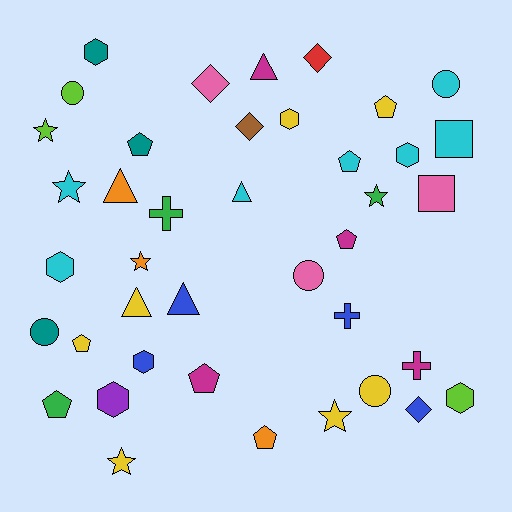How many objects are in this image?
There are 40 objects.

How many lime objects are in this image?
There are 3 lime objects.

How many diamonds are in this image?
There are 4 diamonds.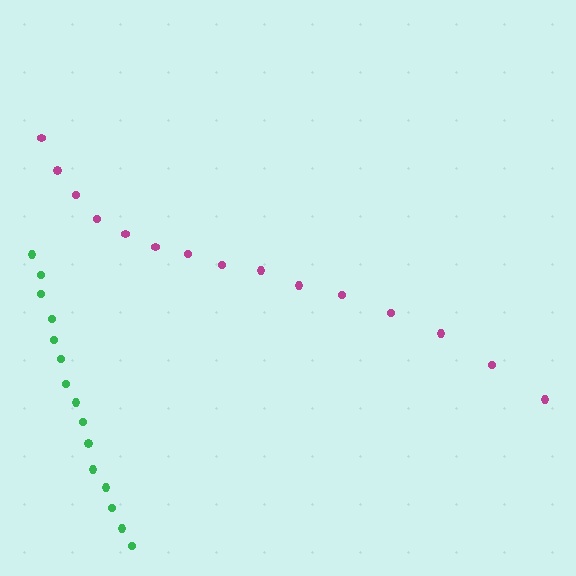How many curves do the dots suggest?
There are 2 distinct paths.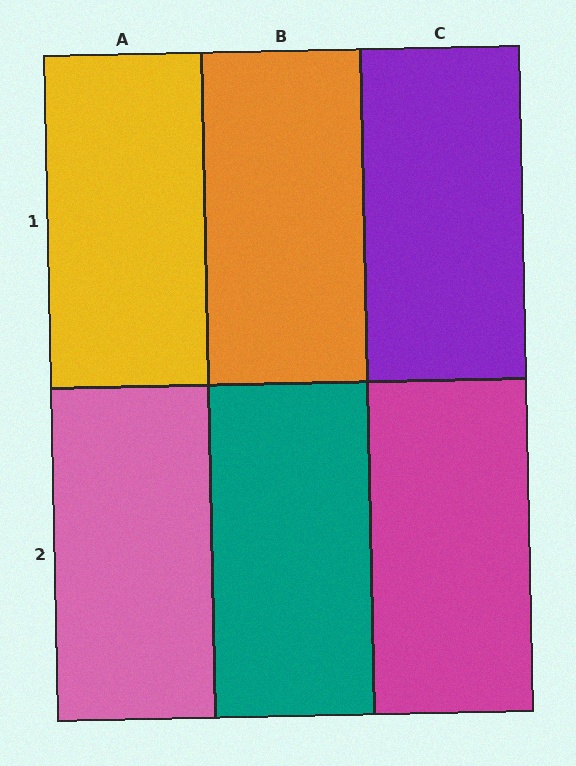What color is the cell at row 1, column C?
Purple.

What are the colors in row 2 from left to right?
Pink, teal, magenta.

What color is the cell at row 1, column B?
Orange.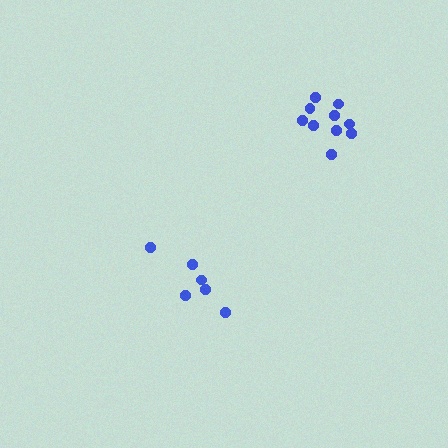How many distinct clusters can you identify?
There are 2 distinct clusters.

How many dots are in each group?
Group 1: 6 dots, Group 2: 10 dots (16 total).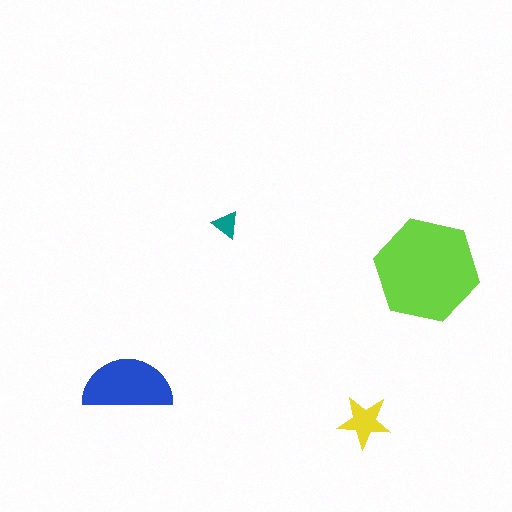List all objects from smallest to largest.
The teal triangle, the yellow star, the blue semicircle, the lime hexagon.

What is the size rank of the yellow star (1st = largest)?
3rd.